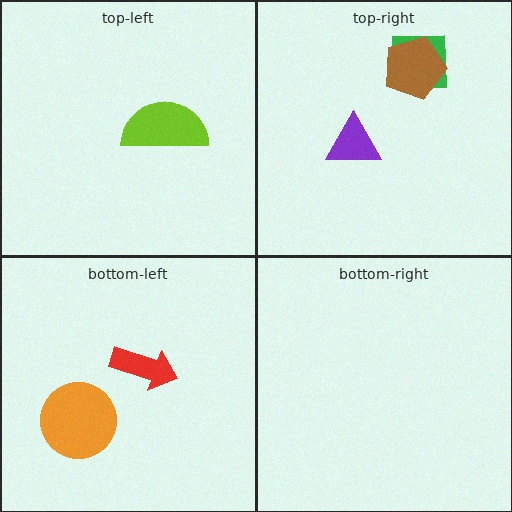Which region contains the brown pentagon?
The top-right region.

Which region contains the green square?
The top-right region.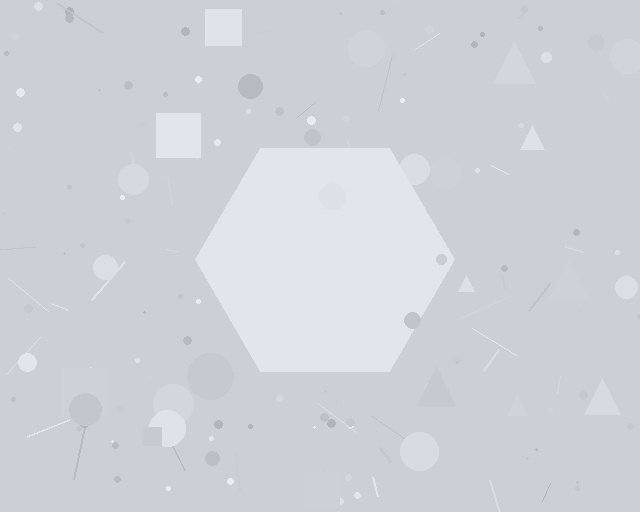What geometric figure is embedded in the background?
A hexagon is embedded in the background.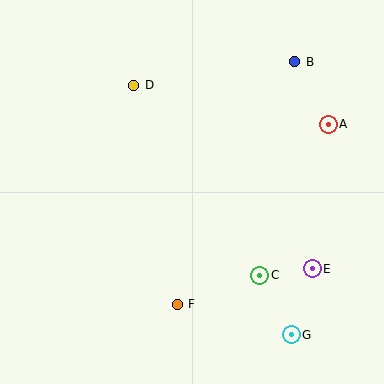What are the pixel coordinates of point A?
Point A is at (328, 124).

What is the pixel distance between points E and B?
The distance between E and B is 208 pixels.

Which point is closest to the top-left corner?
Point D is closest to the top-left corner.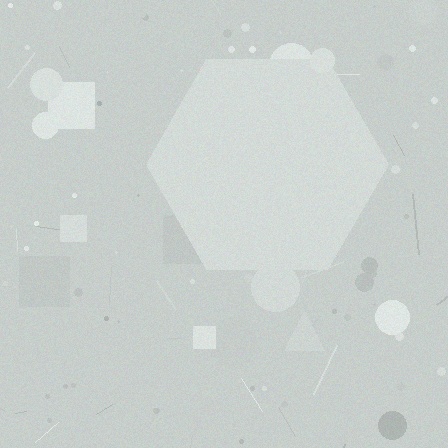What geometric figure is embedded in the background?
A hexagon is embedded in the background.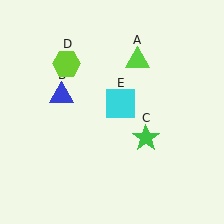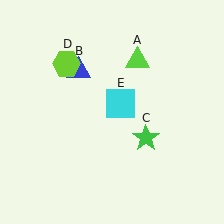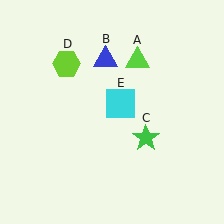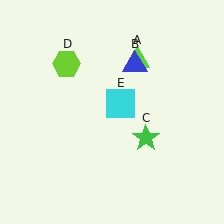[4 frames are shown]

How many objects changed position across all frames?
1 object changed position: blue triangle (object B).